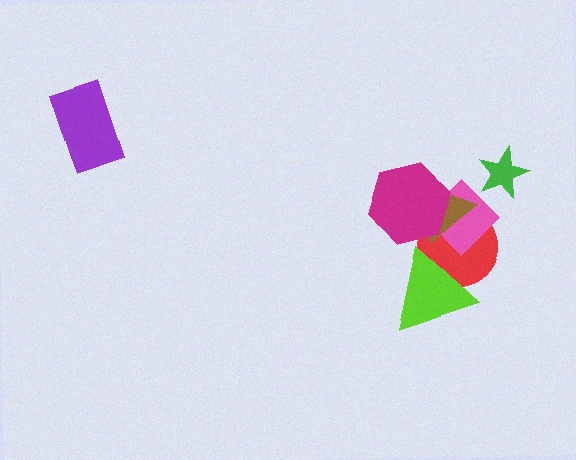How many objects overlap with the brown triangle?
3 objects overlap with the brown triangle.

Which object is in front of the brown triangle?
The magenta hexagon is in front of the brown triangle.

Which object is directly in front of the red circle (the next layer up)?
The pink diamond is directly in front of the red circle.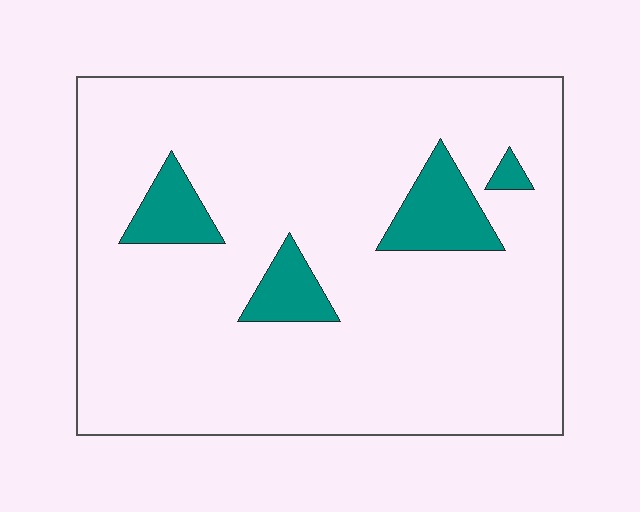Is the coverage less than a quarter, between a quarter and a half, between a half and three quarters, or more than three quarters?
Less than a quarter.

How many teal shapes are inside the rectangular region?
4.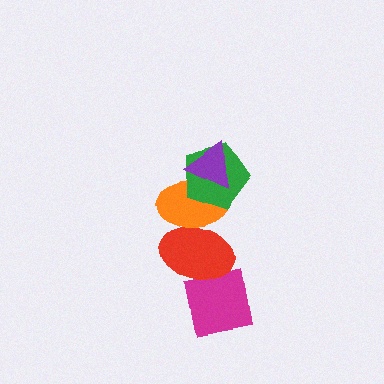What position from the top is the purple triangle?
The purple triangle is 1st from the top.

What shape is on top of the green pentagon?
The purple triangle is on top of the green pentagon.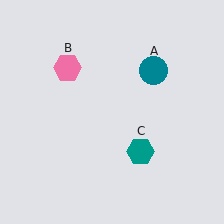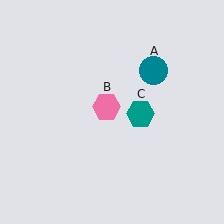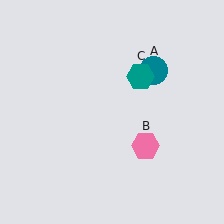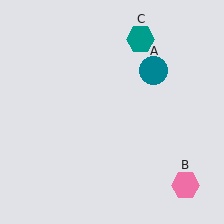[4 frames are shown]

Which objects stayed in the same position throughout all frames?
Teal circle (object A) remained stationary.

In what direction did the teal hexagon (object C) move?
The teal hexagon (object C) moved up.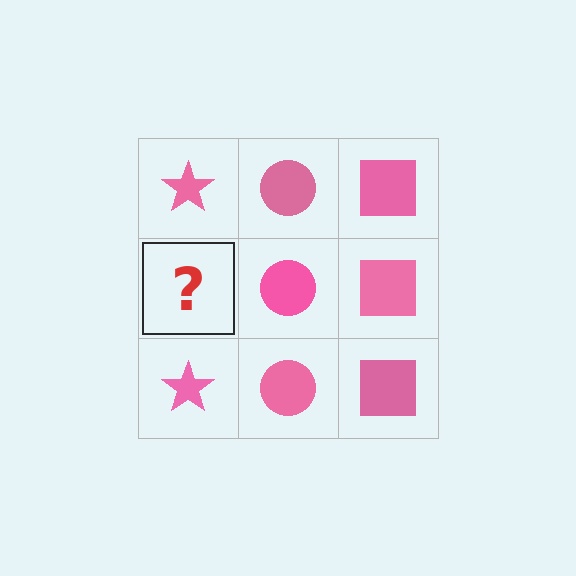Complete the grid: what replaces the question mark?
The question mark should be replaced with a pink star.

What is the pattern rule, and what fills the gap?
The rule is that each column has a consistent shape. The gap should be filled with a pink star.